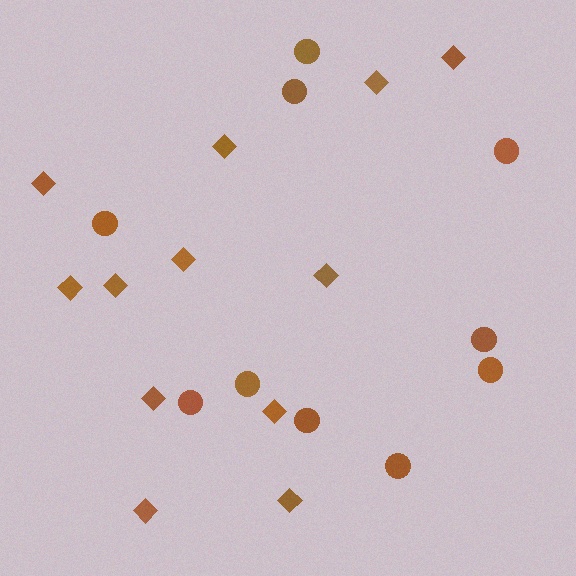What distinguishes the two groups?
There are 2 groups: one group of diamonds (12) and one group of circles (10).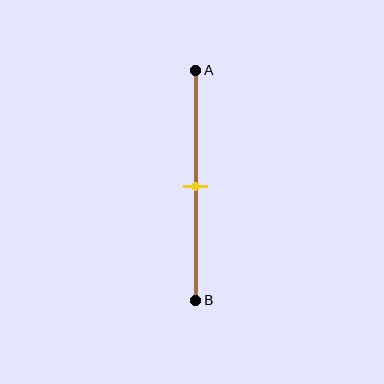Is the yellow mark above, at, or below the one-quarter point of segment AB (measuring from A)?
The yellow mark is below the one-quarter point of segment AB.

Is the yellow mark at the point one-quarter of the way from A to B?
No, the mark is at about 50% from A, not at the 25% one-quarter point.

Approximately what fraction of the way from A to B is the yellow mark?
The yellow mark is approximately 50% of the way from A to B.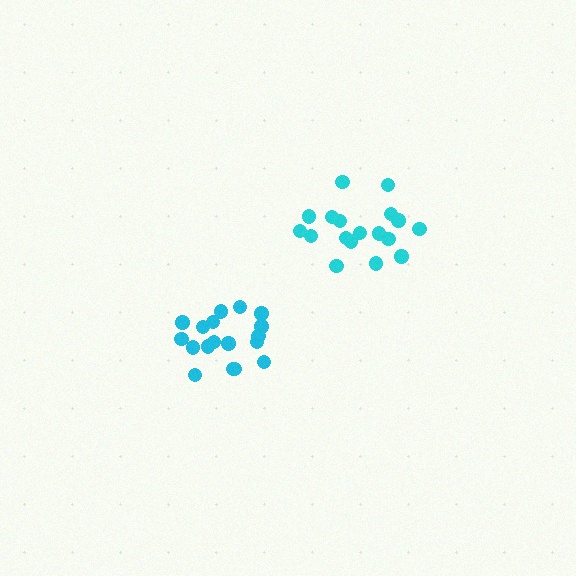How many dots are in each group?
Group 1: 18 dots, Group 2: 18 dots (36 total).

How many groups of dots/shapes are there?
There are 2 groups.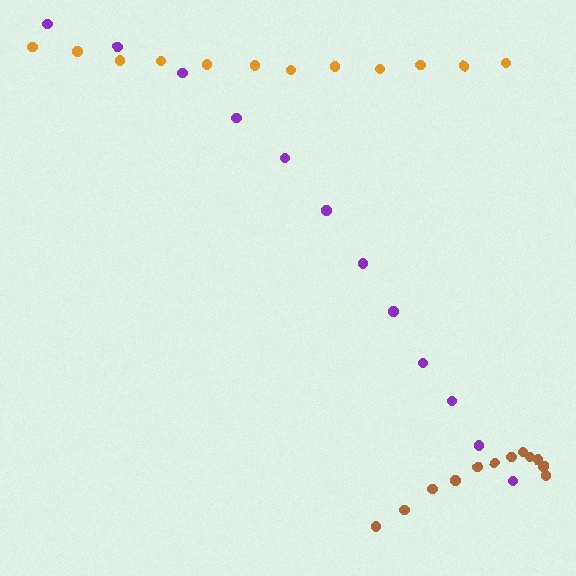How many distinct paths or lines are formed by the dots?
There are 3 distinct paths.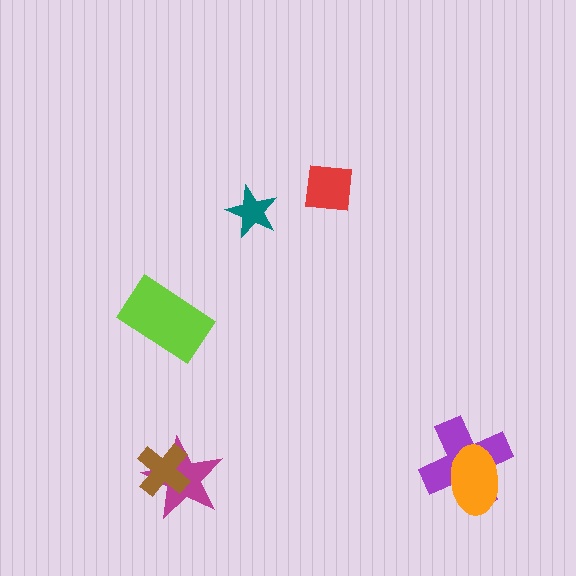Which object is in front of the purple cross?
The orange ellipse is in front of the purple cross.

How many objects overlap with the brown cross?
1 object overlaps with the brown cross.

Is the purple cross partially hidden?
Yes, it is partially covered by another shape.